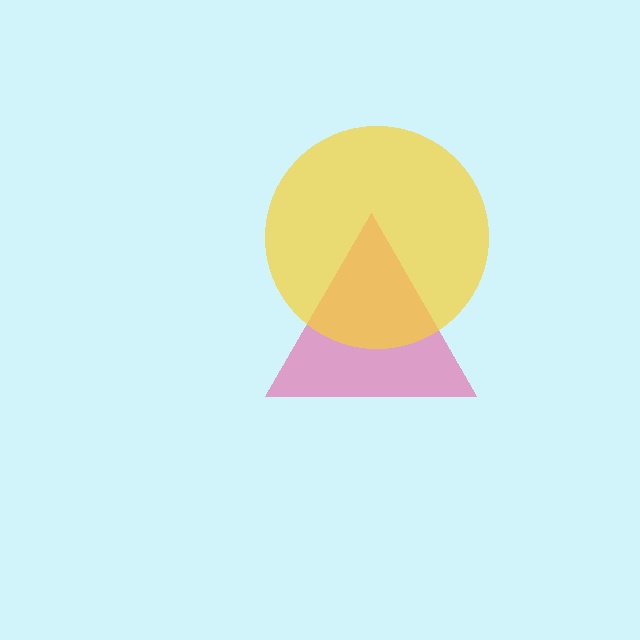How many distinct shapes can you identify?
There are 2 distinct shapes: a pink triangle, a yellow circle.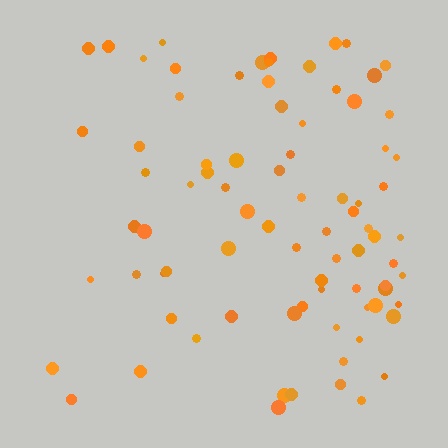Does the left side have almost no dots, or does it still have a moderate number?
Still a moderate number, just noticeably fewer than the right.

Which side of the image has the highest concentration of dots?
The right.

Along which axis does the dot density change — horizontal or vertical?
Horizontal.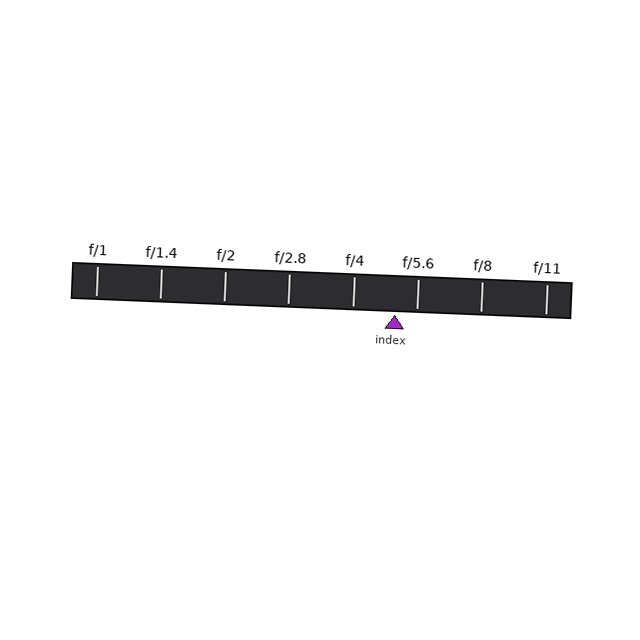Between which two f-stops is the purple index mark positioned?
The index mark is between f/4 and f/5.6.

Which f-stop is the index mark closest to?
The index mark is closest to f/5.6.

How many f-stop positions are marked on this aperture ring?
There are 8 f-stop positions marked.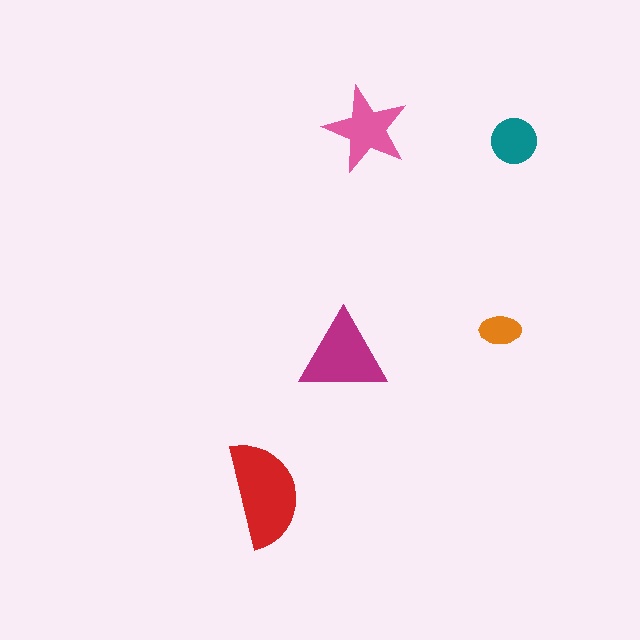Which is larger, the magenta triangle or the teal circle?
The magenta triangle.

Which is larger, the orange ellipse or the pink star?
The pink star.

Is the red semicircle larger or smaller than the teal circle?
Larger.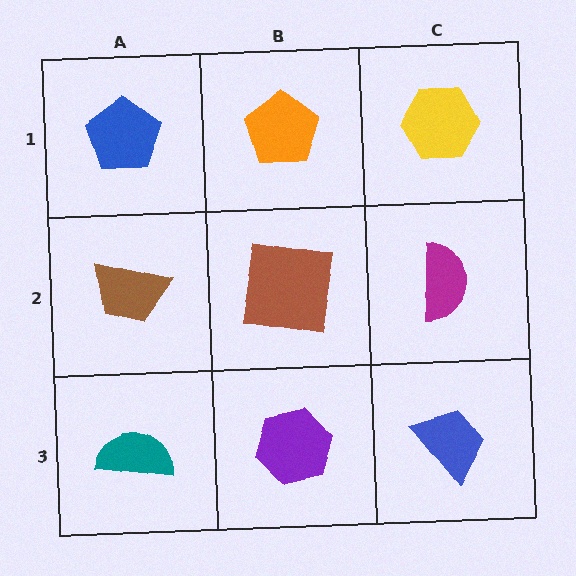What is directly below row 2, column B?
A purple hexagon.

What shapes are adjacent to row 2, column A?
A blue pentagon (row 1, column A), a teal semicircle (row 3, column A), a brown square (row 2, column B).